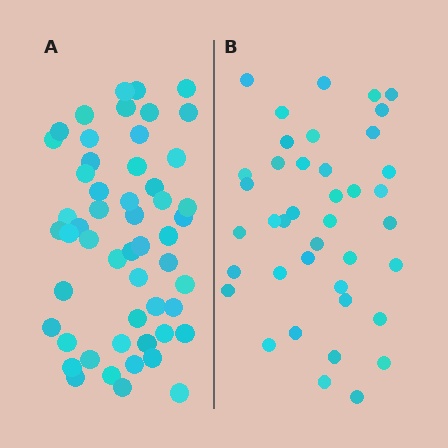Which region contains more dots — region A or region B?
Region A (the left region) has more dots.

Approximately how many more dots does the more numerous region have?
Region A has approximately 15 more dots than region B.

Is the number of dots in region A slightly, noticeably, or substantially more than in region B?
Region A has noticeably more, but not dramatically so. The ratio is roughly 1.3 to 1.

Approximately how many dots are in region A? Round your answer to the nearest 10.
About 50 dots. (The exact count is 53, which rounds to 50.)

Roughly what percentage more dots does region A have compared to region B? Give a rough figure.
About 30% more.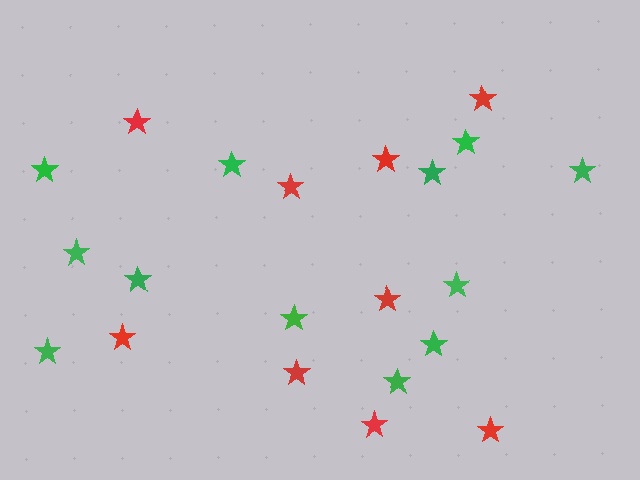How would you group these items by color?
There are 2 groups: one group of red stars (9) and one group of green stars (12).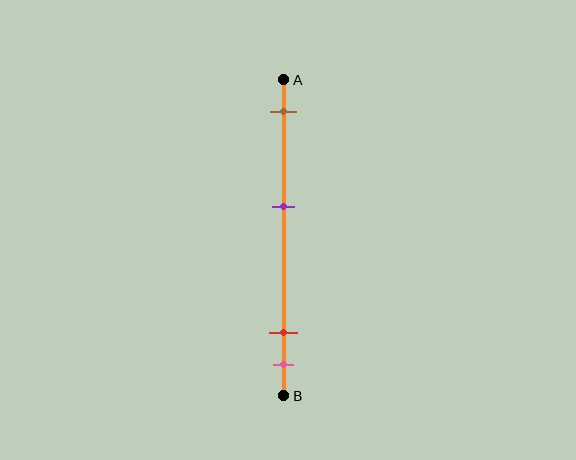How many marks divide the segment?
There are 4 marks dividing the segment.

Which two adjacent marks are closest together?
The red and pink marks are the closest adjacent pair.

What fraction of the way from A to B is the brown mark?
The brown mark is approximately 10% (0.1) of the way from A to B.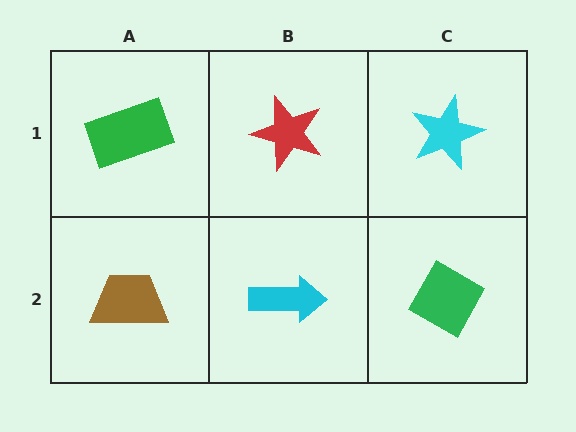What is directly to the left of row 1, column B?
A green rectangle.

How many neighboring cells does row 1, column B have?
3.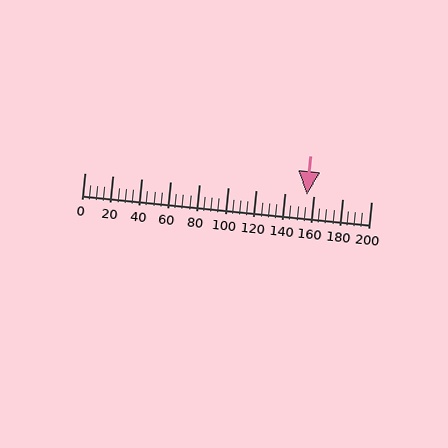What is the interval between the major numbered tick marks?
The major tick marks are spaced 20 units apart.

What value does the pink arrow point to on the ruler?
The pink arrow points to approximately 155.